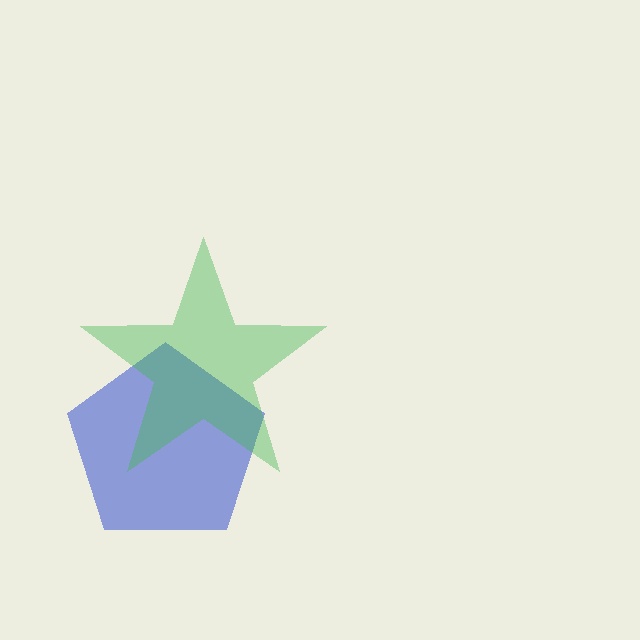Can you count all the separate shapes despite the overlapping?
Yes, there are 2 separate shapes.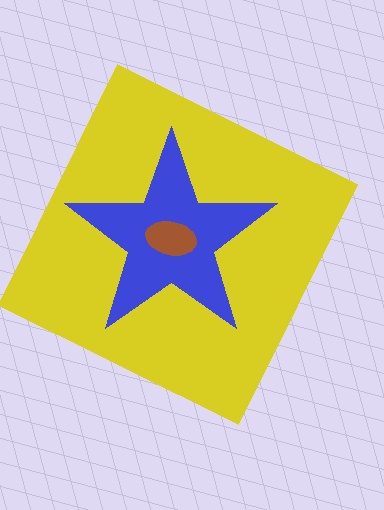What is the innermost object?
The brown ellipse.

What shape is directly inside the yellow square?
The blue star.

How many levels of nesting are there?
3.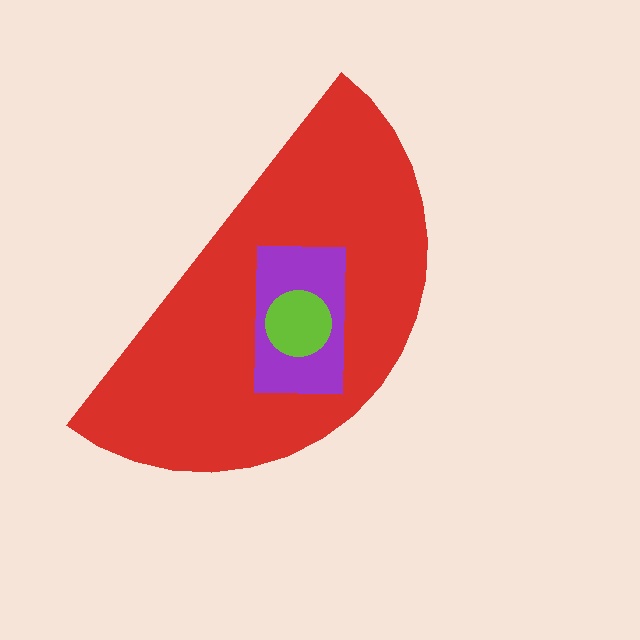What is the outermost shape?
The red semicircle.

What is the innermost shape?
The lime circle.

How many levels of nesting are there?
3.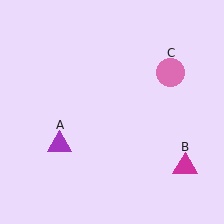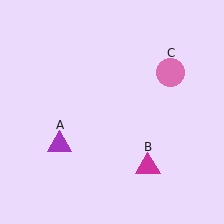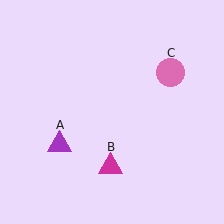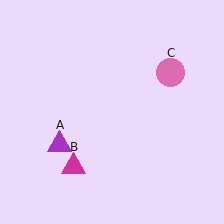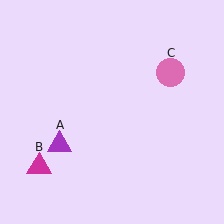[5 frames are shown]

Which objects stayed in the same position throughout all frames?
Purple triangle (object A) and pink circle (object C) remained stationary.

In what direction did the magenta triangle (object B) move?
The magenta triangle (object B) moved left.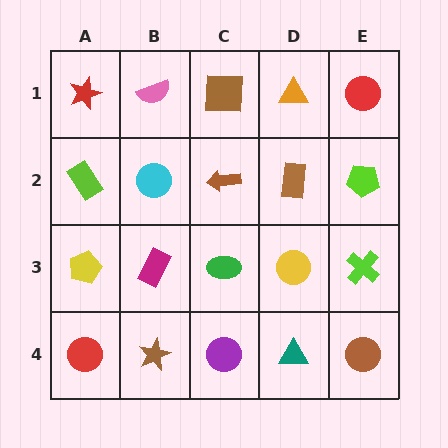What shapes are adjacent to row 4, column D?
A yellow circle (row 3, column D), a purple circle (row 4, column C), a brown circle (row 4, column E).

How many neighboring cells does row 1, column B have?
3.